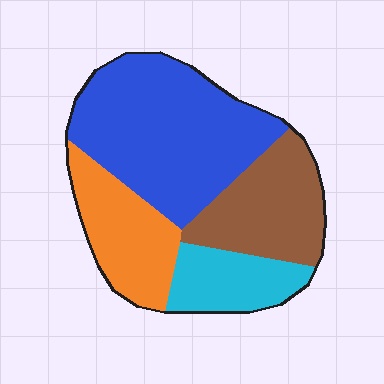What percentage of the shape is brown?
Brown covers 23% of the shape.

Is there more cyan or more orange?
Orange.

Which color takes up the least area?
Cyan, at roughly 15%.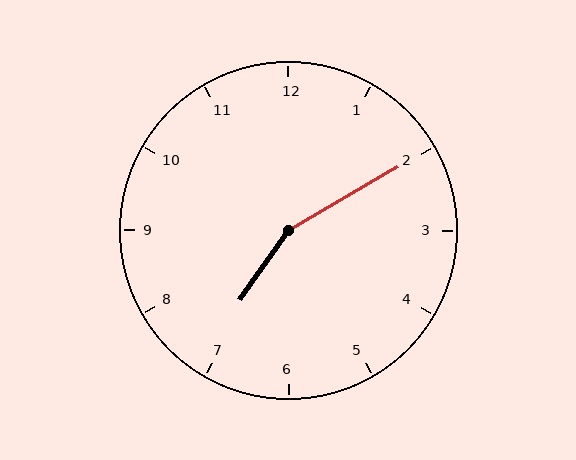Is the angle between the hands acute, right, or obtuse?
It is obtuse.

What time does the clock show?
7:10.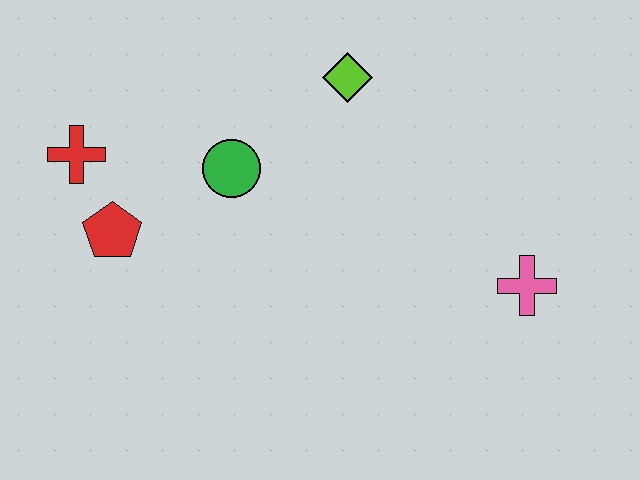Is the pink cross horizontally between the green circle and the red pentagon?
No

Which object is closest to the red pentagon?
The red cross is closest to the red pentagon.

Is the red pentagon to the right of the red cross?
Yes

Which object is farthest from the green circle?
The pink cross is farthest from the green circle.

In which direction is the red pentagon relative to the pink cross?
The red pentagon is to the left of the pink cross.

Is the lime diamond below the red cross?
No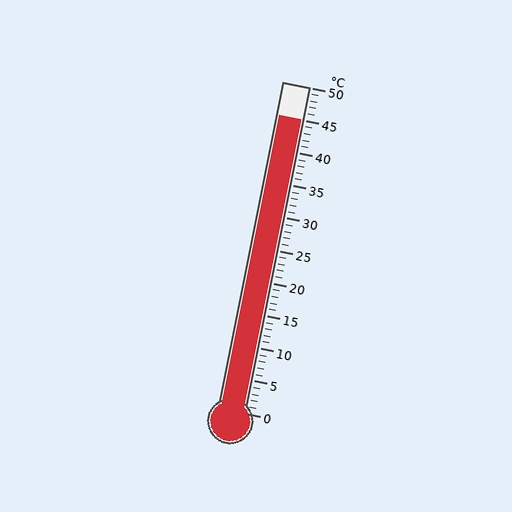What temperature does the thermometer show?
The thermometer shows approximately 45°C.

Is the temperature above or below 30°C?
The temperature is above 30°C.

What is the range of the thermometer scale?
The thermometer scale ranges from 0°C to 50°C.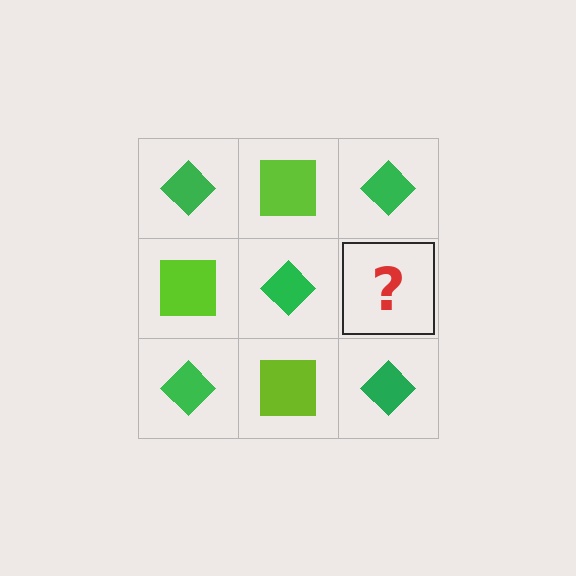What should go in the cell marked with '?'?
The missing cell should contain a lime square.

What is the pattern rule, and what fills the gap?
The rule is that it alternates green diamond and lime square in a checkerboard pattern. The gap should be filled with a lime square.